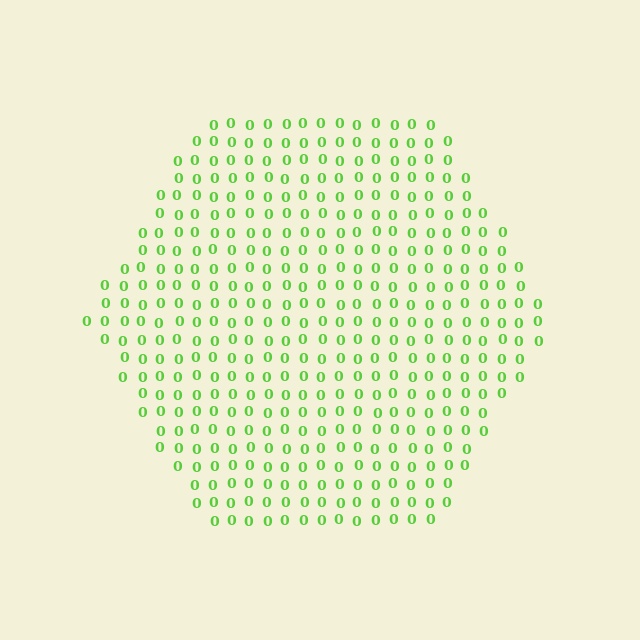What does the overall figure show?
The overall figure shows a hexagon.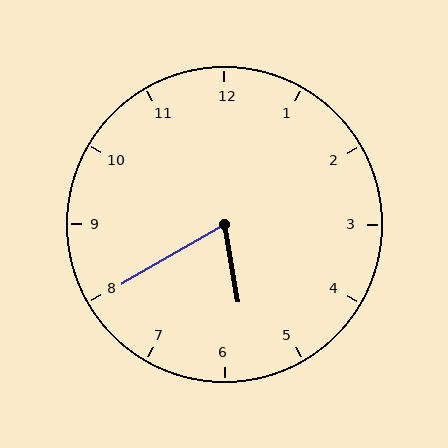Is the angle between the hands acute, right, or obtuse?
It is acute.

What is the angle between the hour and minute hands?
Approximately 70 degrees.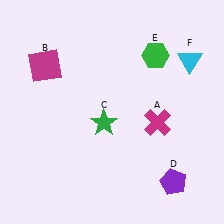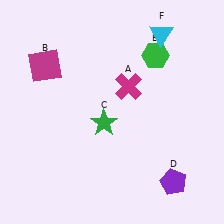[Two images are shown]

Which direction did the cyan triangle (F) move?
The cyan triangle (F) moved left.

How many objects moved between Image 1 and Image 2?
2 objects moved between the two images.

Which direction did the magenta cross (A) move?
The magenta cross (A) moved up.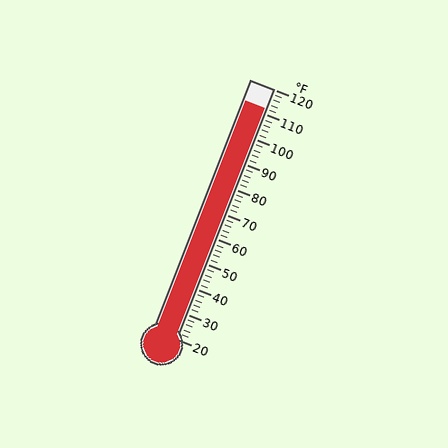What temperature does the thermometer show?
The thermometer shows approximately 112°F.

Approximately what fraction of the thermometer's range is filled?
The thermometer is filled to approximately 90% of its range.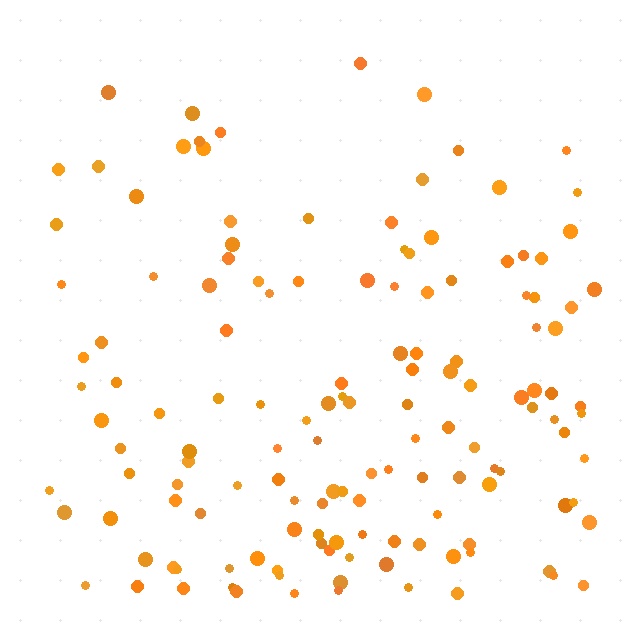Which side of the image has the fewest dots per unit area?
The top.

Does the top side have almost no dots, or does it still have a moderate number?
Still a moderate number, just noticeably fewer than the bottom.